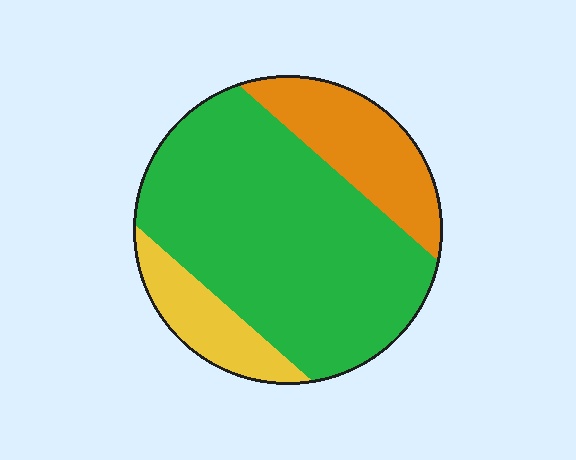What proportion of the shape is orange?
Orange takes up about one fifth (1/5) of the shape.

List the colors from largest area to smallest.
From largest to smallest: green, orange, yellow.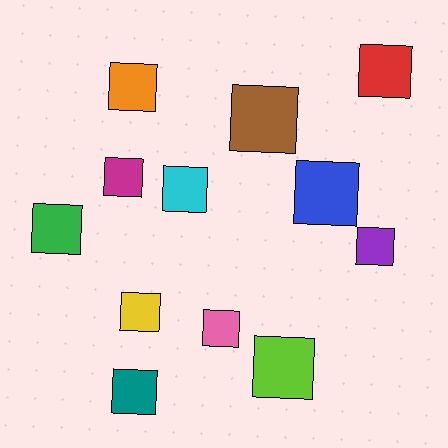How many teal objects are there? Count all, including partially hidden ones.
There is 1 teal object.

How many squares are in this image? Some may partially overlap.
There are 12 squares.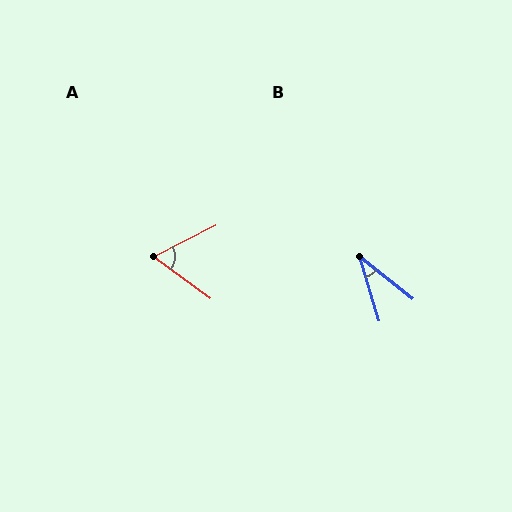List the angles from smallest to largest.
B (35°), A (63°).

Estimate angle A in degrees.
Approximately 63 degrees.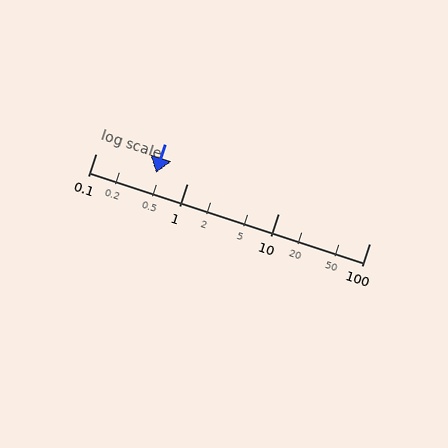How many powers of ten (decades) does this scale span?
The scale spans 3 decades, from 0.1 to 100.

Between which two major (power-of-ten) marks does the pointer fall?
The pointer is between 0.1 and 1.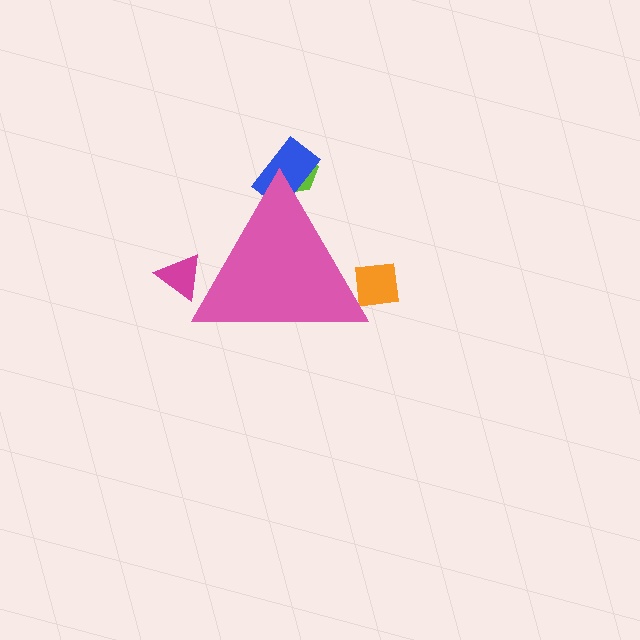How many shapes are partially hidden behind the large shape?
4 shapes are partially hidden.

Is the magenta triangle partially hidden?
Yes, the magenta triangle is partially hidden behind the pink triangle.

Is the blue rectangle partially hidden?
Yes, the blue rectangle is partially hidden behind the pink triangle.